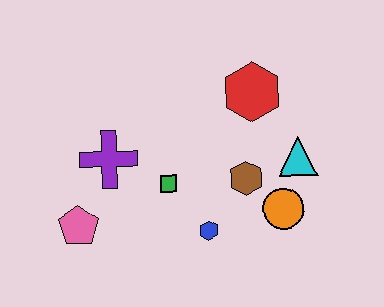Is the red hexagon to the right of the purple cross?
Yes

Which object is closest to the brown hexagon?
The orange circle is closest to the brown hexagon.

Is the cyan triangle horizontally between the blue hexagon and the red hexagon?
No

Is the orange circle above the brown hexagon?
No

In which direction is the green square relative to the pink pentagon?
The green square is to the right of the pink pentagon.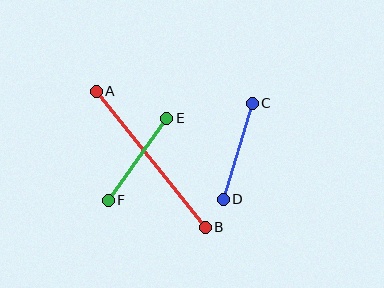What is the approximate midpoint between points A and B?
The midpoint is at approximately (151, 159) pixels.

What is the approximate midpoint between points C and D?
The midpoint is at approximately (238, 151) pixels.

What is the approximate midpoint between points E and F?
The midpoint is at approximately (137, 159) pixels.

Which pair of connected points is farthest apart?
Points A and B are farthest apart.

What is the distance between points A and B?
The distance is approximately 175 pixels.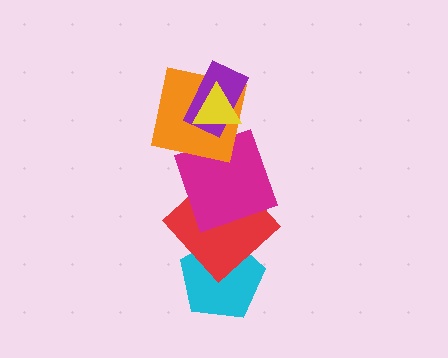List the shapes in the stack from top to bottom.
From top to bottom: the yellow triangle, the purple rectangle, the orange square, the magenta square, the red diamond, the cyan pentagon.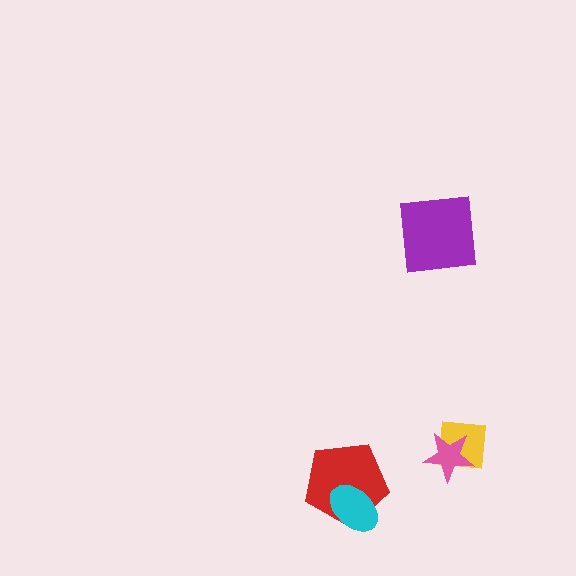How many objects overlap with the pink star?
1 object overlaps with the pink star.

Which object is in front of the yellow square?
The pink star is in front of the yellow square.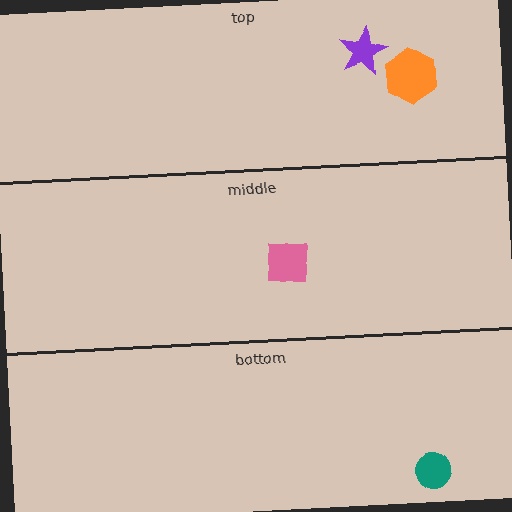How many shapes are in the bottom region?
1.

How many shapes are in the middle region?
1.